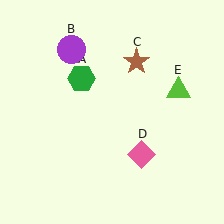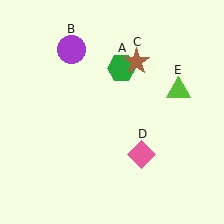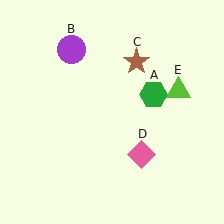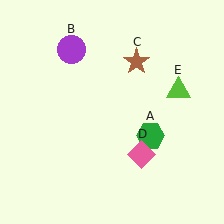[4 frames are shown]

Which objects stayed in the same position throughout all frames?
Purple circle (object B) and brown star (object C) and pink diamond (object D) and lime triangle (object E) remained stationary.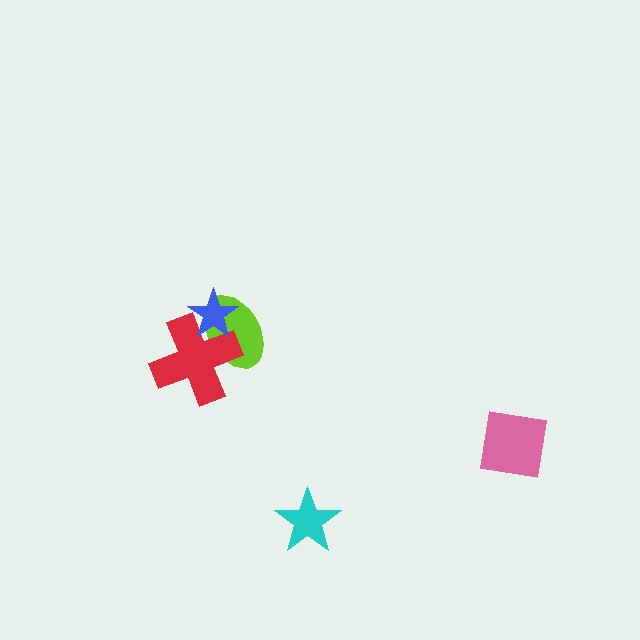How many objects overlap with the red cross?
2 objects overlap with the red cross.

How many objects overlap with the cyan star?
0 objects overlap with the cyan star.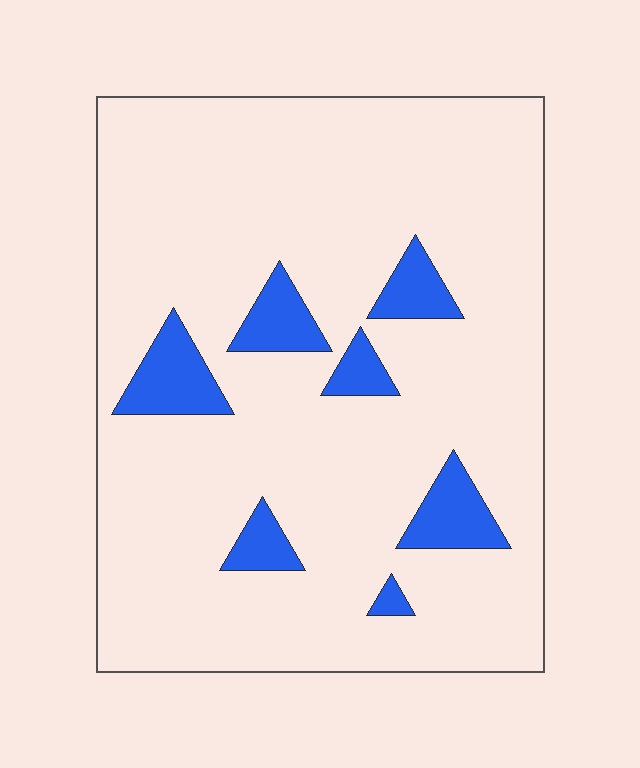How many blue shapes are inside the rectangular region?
7.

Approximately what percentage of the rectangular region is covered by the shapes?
Approximately 10%.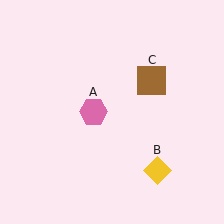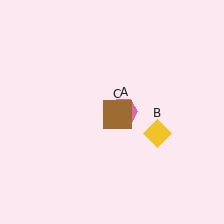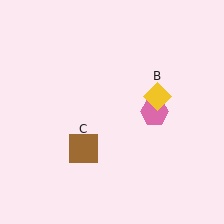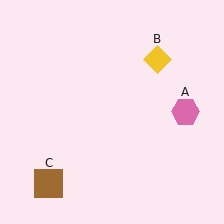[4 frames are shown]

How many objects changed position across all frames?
3 objects changed position: pink hexagon (object A), yellow diamond (object B), brown square (object C).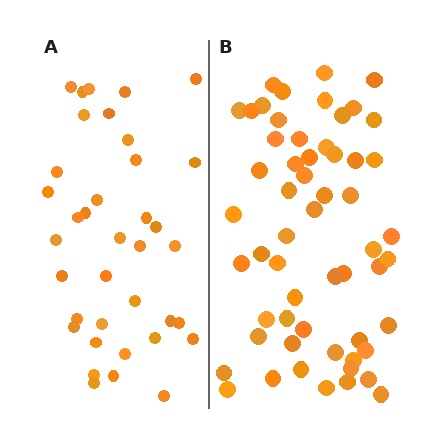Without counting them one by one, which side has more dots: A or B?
Region B (the right region) has more dots.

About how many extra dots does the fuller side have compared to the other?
Region B has approximately 20 more dots than region A.